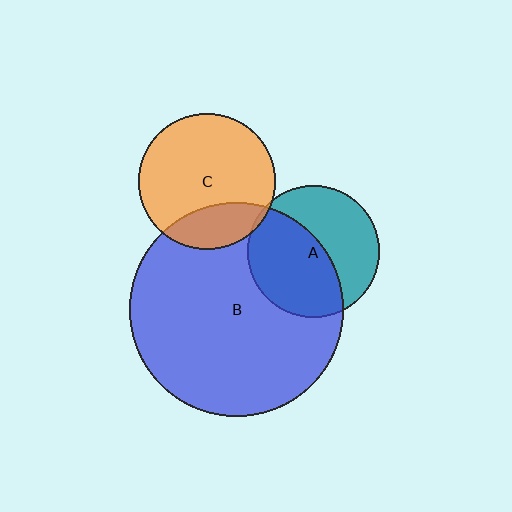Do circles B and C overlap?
Yes.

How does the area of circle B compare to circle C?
Approximately 2.5 times.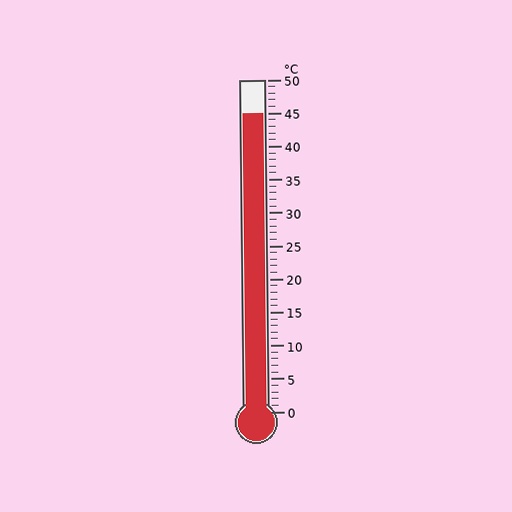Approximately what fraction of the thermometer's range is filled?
The thermometer is filled to approximately 90% of its range.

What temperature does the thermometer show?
The thermometer shows approximately 45°C.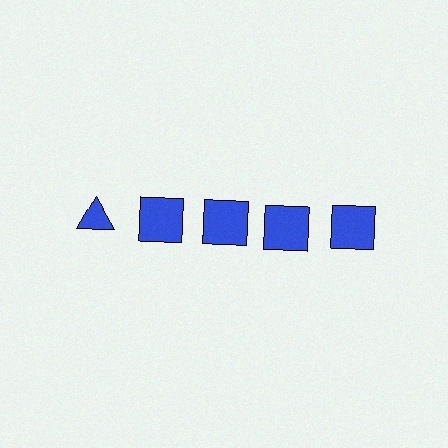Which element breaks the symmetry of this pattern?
The blue triangle in the top row, leftmost column breaks the symmetry. All other shapes are blue squares.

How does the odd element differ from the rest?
It has a different shape: triangle instead of square.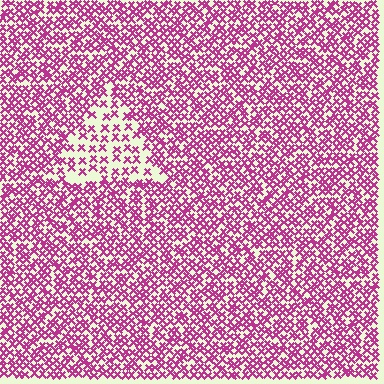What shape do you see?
I see a triangle.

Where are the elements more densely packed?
The elements are more densely packed outside the triangle boundary.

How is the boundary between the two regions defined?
The boundary is defined by a change in element density (approximately 2.1x ratio). All elements are the same color, size, and shape.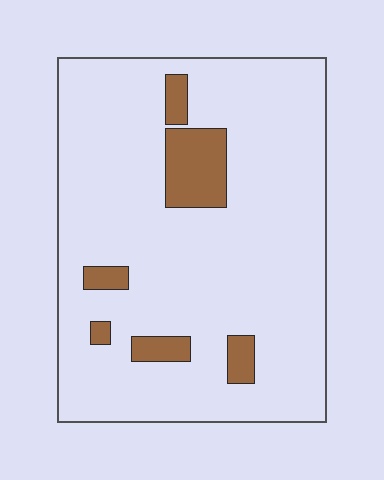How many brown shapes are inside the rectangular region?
6.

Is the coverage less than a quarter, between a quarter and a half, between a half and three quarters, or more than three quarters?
Less than a quarter.